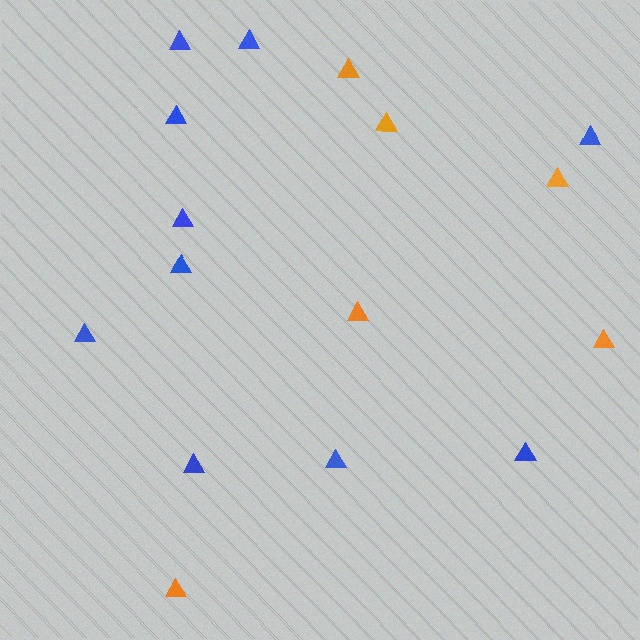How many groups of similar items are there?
There are 2 groups: one group of blue triangles (10) and one group of orange triangles (6).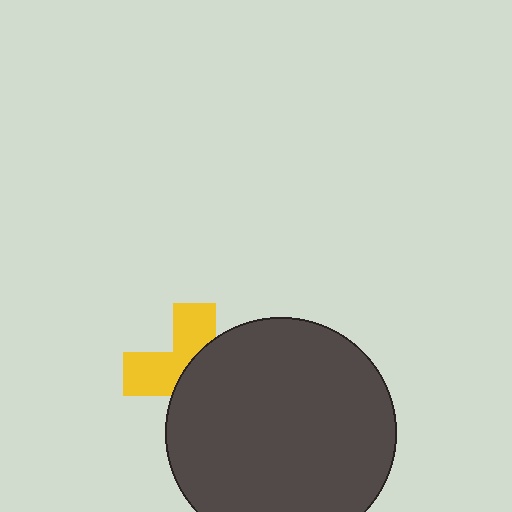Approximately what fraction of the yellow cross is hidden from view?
Roughly 57% of the yellow cross is hidden behind the dark gray circle.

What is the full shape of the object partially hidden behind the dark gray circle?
The partially hidden object is a yellow cross.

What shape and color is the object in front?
The object in front is a dark gray circle.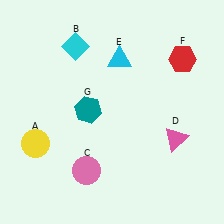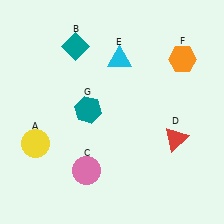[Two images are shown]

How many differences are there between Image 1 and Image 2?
There are 3 differences between the two images.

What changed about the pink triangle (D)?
In Image 1, D is pink. In Image 2, it changed to red.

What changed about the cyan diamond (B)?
In Image 1, B is cyan. In Image 2, it changed to teal.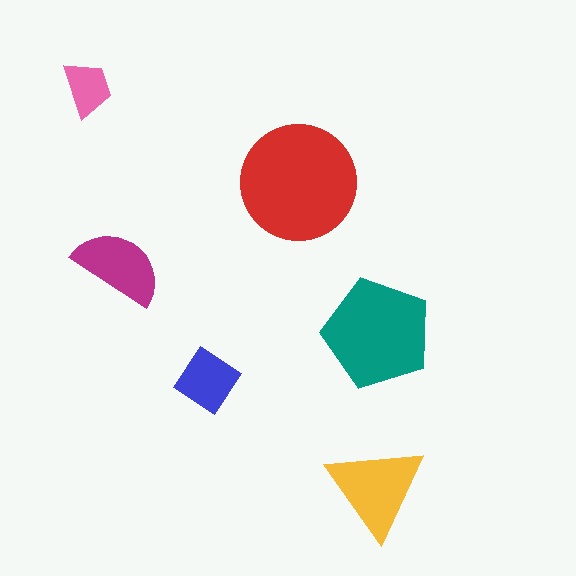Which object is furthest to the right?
The teal pentagon is rightmost.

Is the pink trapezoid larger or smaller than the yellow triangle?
Smaller.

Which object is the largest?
The red circle.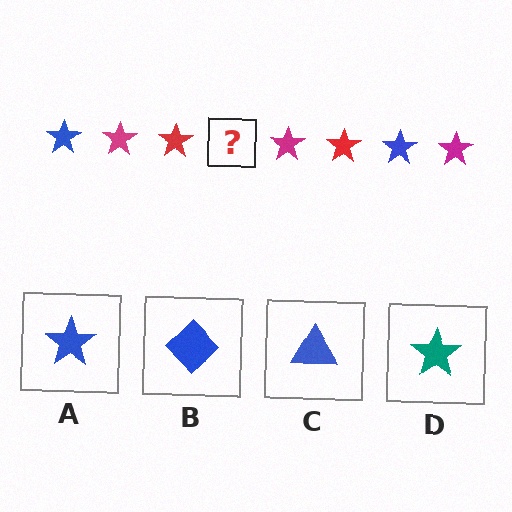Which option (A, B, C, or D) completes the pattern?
A.